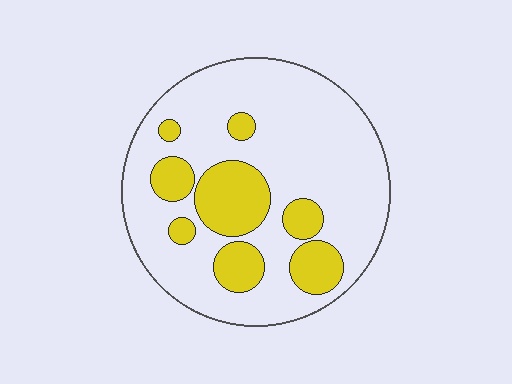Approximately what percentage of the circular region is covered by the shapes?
Approximately 25%.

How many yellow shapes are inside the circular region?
8.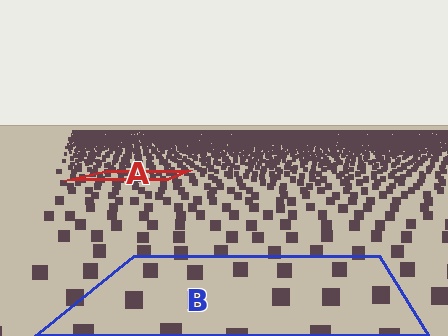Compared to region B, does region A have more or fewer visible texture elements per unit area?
Region A has more texture elements per unit area — they are packed more densely because it is farther away.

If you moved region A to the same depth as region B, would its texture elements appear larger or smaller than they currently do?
They would appear larger. At a closer depth, the same texture elements are projected at a bigger on-screen size.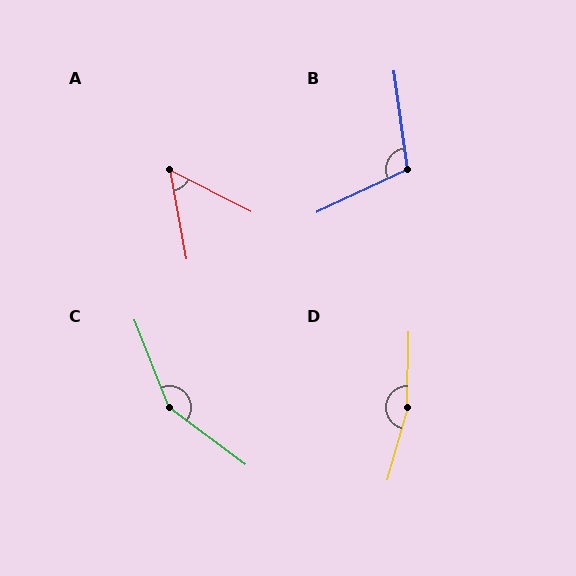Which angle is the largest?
D, at approximately 165 degrees.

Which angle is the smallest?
A, at approximately 53 degrees.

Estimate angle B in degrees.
Approximately 107 degrees.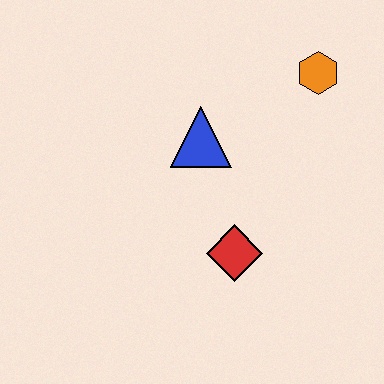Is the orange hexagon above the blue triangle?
Yes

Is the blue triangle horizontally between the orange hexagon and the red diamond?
No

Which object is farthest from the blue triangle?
The orange hexagon is farthest from the blue triangle.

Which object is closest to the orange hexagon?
The blue triangle is closest to the orange hexagon.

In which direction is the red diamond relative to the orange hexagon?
The red diamond is below the orange hexagon.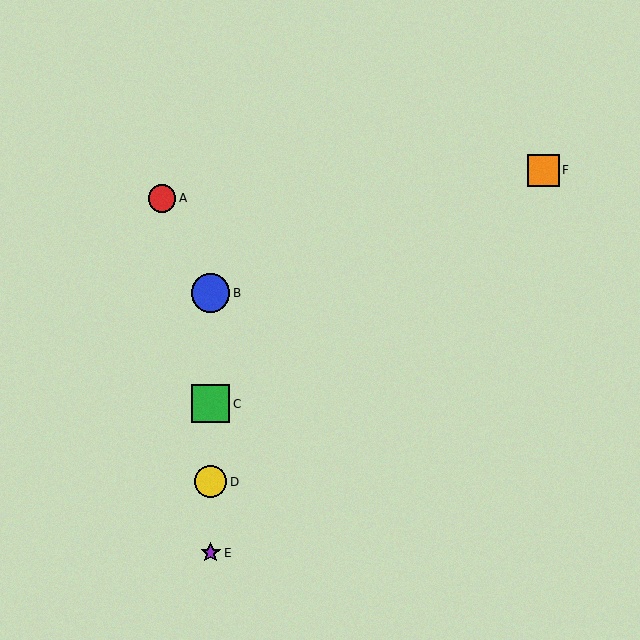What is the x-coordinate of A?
Object A is at x≈162.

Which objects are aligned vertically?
Objects B, C, D, E are aligned vertically.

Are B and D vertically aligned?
Yes, both are at x≈211.